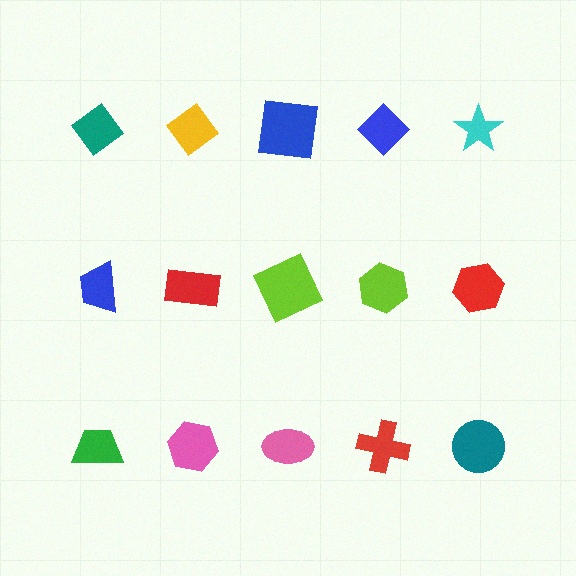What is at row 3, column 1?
A green trapezoid.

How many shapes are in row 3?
5 shapes.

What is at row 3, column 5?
A teal circle.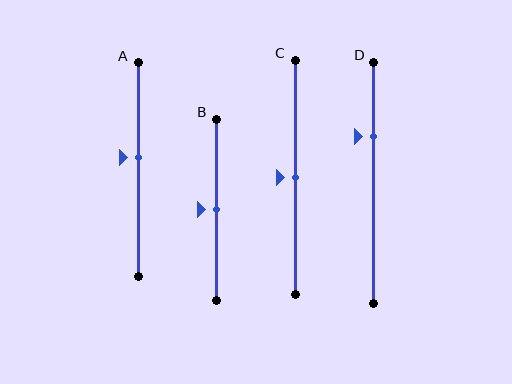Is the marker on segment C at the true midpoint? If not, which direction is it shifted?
Yes, the marker on segment C is at the true midpoint.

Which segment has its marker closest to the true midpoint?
Segment B has its marker closest to the true midpoint.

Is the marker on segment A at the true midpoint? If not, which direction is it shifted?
No, the marker on segment A is shifted upward by about 6% of the segment length.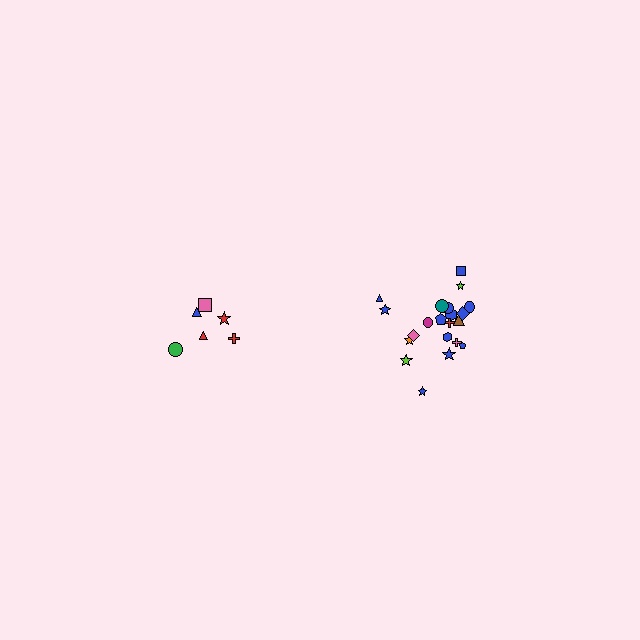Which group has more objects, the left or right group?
The right group.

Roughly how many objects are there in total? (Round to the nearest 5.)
Roughly 30 objects in total.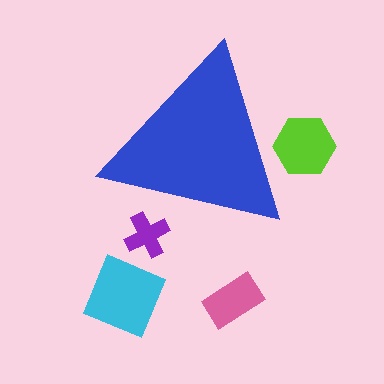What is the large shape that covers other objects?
A blue triangle.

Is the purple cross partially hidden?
Yes, the purple cross is partially hidden behind the blue triangle.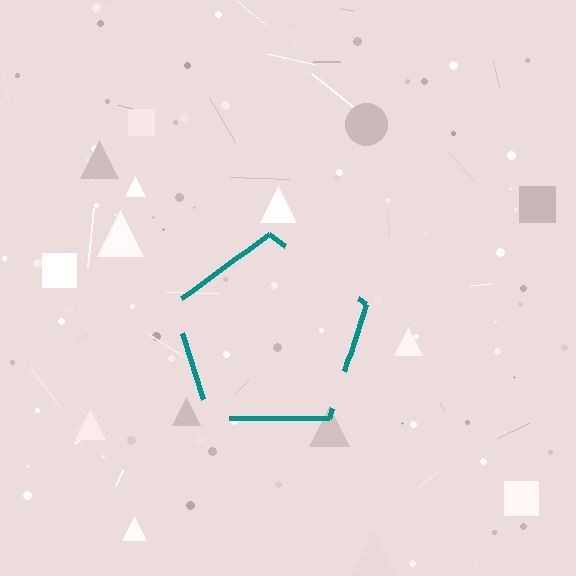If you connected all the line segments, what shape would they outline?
They would outline a pentagon.